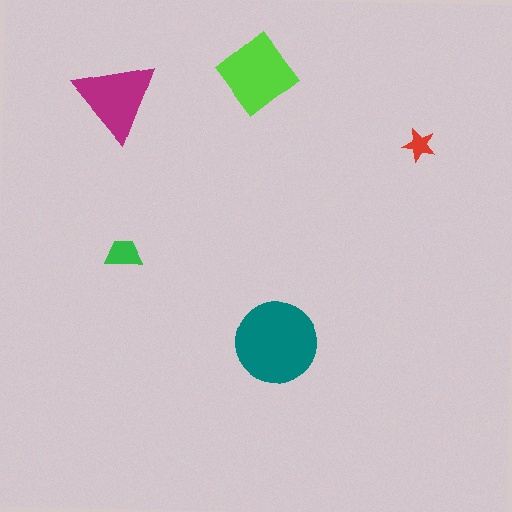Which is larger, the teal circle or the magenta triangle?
The teal circle.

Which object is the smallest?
The red star.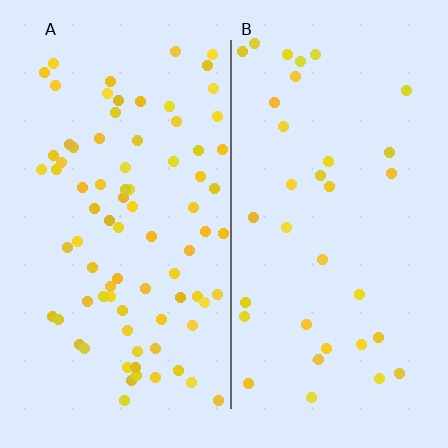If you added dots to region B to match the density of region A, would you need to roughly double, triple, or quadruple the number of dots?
Approximately double.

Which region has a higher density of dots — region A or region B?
A (the left).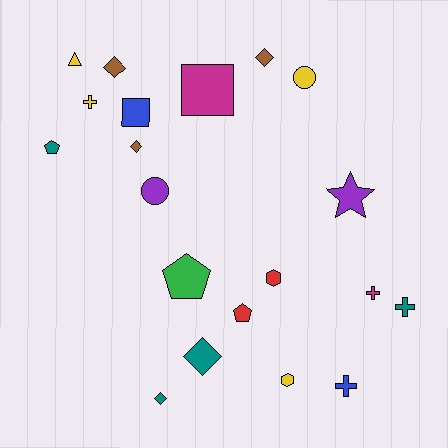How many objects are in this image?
There are 20 objects.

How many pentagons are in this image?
There are 3 pentagons.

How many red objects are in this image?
There are 2 red objects.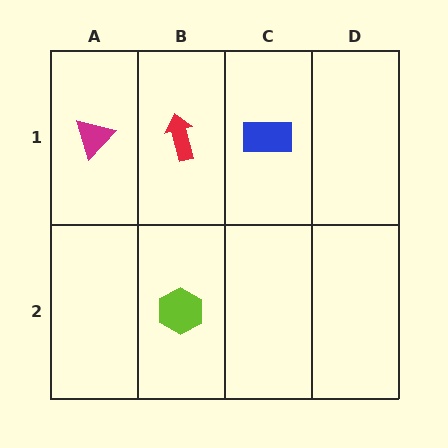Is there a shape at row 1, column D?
No, that cell is empty.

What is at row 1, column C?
A blue rectangle.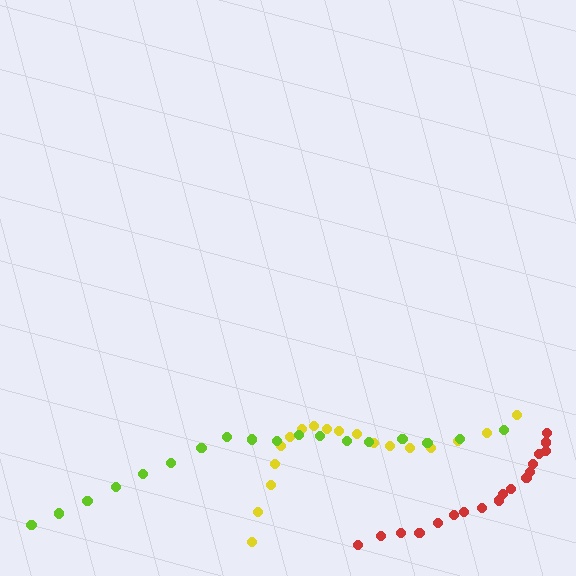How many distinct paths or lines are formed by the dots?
There are 3 distinct paths.